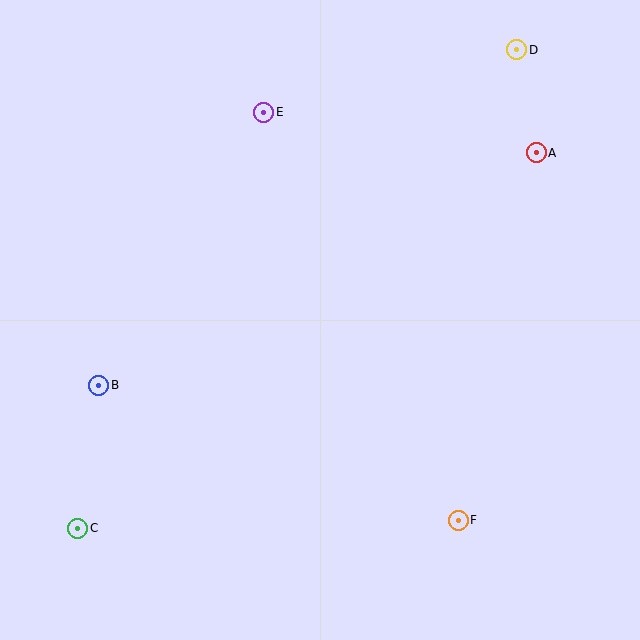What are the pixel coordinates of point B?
Point B is at (99, 386).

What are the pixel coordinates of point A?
Point A is at (536, 153).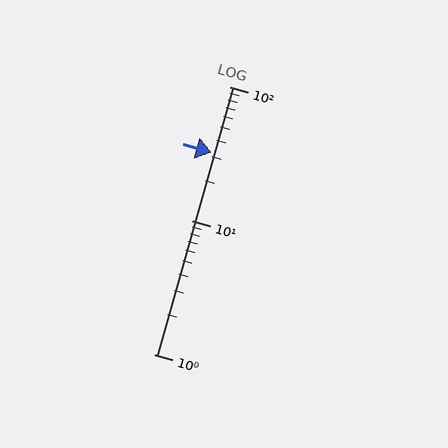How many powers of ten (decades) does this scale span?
The scale spans 2 decades, from 1 to 100.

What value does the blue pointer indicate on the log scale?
The pointer indicates approximately 32.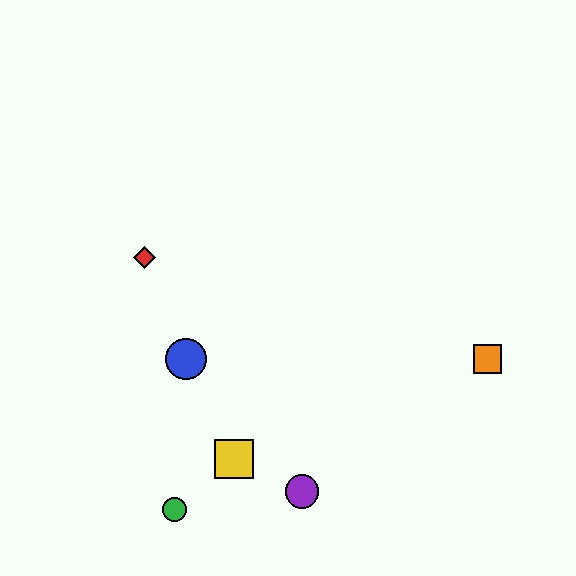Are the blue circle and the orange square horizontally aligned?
Yes, both are at y≈359.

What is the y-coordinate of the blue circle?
The blue circle is at y≈359.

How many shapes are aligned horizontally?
2 shapes (the blue circle, the orange square) are aligned horizontally.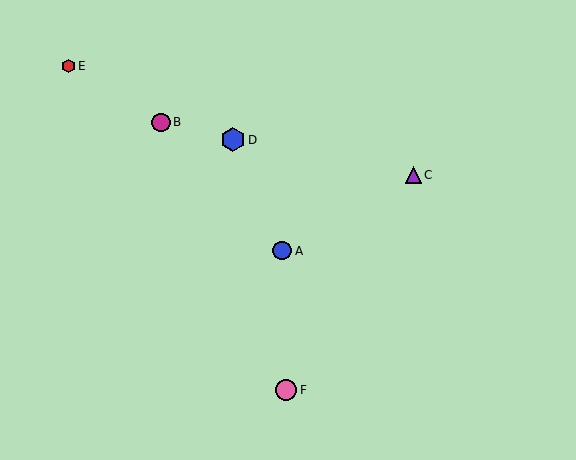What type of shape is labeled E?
Shape E is a red hexagon.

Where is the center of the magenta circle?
The center of the magenta circle is at (161, 122).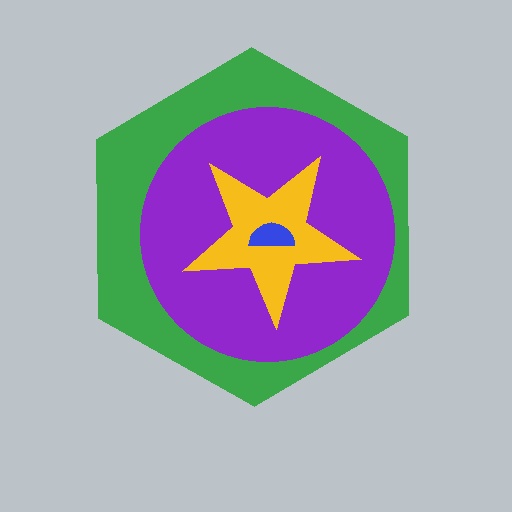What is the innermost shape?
The blue semicircle.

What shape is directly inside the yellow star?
The blue semicircle.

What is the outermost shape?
The green hexagon.